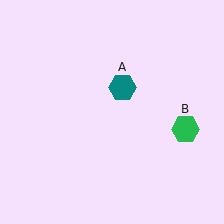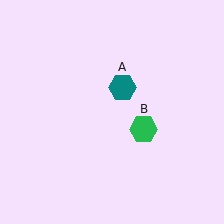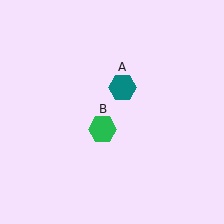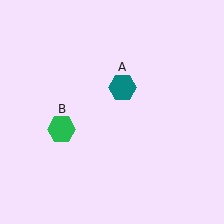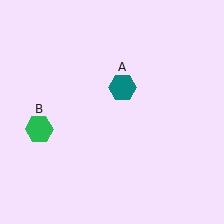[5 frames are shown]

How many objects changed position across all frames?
1 object changed position: green hexagon (object B).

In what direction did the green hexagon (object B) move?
The green hexagon (object B) moved left.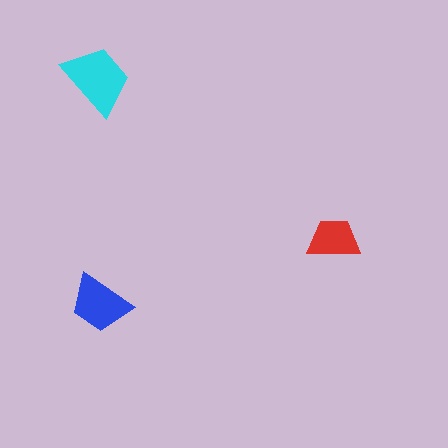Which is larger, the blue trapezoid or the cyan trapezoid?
The cyan one.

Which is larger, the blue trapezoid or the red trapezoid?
The blue one.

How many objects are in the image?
There are 3 objects in the image.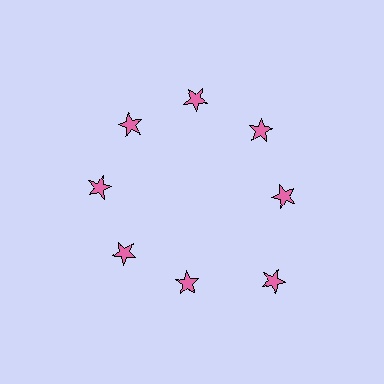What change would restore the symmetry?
The symmetry would be restored by moving it inward, back onto the ring so that all 8 stars sit at equal angles and equal distance from the center.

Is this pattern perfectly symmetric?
No. The 8 pink stars are arranged in a ring, but one element near the 4 o'clock position is pushed outward from the center, breaking the 8-fold rotational symmetry.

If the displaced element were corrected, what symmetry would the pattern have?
It would have 8-fold rotational symmetry — the pattern would map onto itself every 45 degrees.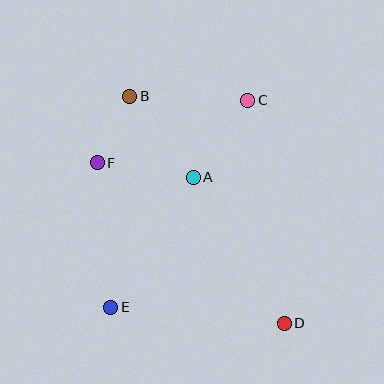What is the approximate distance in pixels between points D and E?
The distance between D and E is approximately 175 pixels.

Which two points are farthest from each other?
Points B and D are farthest from each other.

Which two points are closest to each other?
Points B and F are closest to each other.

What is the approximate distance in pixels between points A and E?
The distance between A and E is approximately 154 pixels.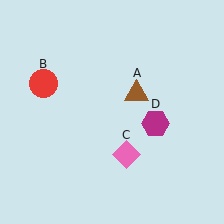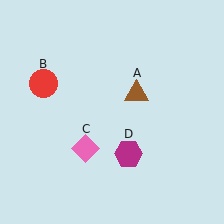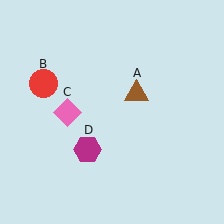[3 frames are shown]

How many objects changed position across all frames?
2 objects changed position: pink diamond (object C), magenta hexagon (object D).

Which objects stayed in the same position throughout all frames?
Brown triangle (object A) and red circle (object B) remained stationary.